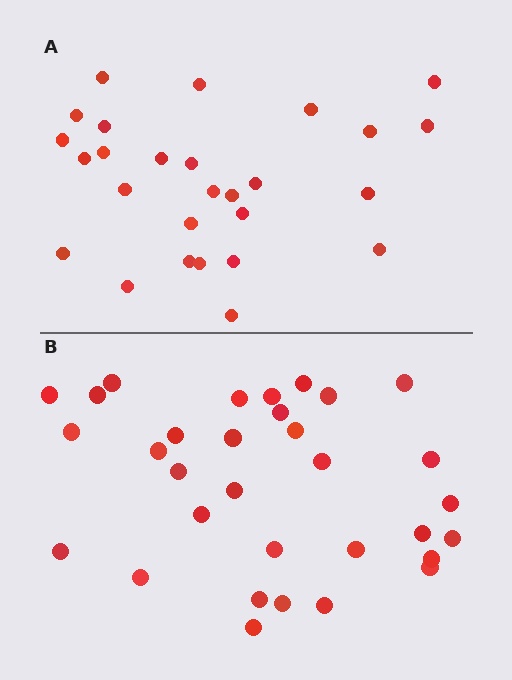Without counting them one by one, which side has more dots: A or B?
Region B (the bottom region) has more dots.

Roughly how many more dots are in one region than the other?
Region B has about 5 more dots than region A.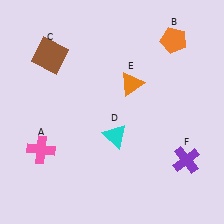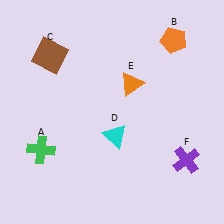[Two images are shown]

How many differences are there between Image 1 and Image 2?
There is 1 difference between the two images.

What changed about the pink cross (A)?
In Image 1, A is pink. In Image 2, it changed to green.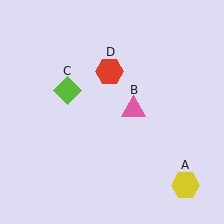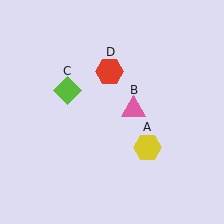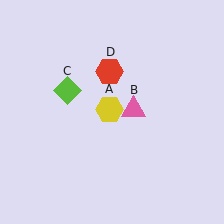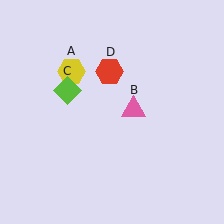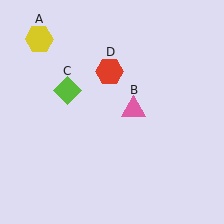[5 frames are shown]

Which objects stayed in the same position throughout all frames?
Pink triangle (object B) and lime diamond (object C) and red hexagon (object D) remained stationary.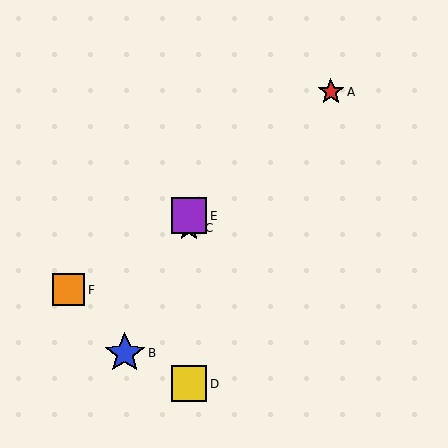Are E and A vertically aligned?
No, E is at x≈189 and A is at x≈331.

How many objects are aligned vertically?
3 objects (C, D, E) are aligned vertically.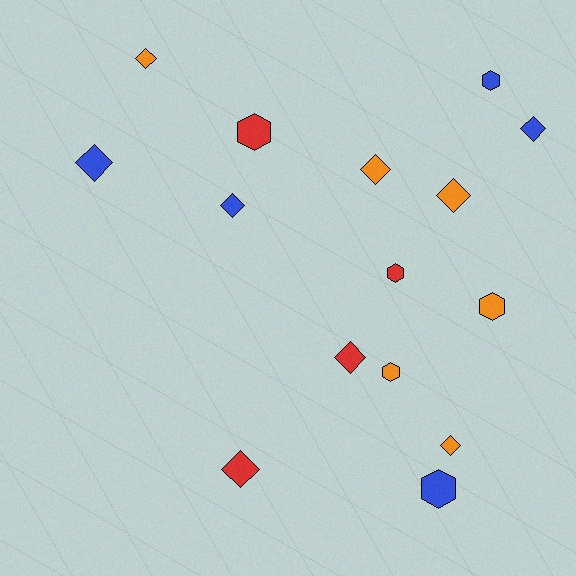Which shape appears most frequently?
Diamond, with 9 objects.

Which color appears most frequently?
Orange, with 6 objects.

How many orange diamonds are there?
There are 4 orange diamonds.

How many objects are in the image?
There are 15 objects.